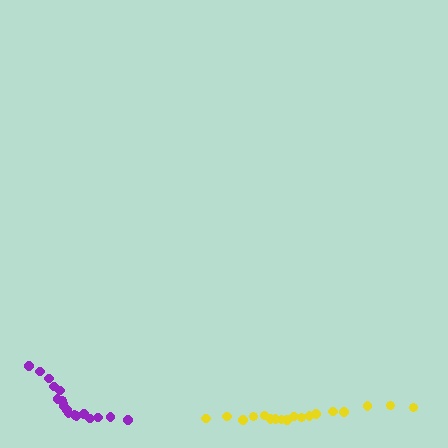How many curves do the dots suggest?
There are 2 distinct paths.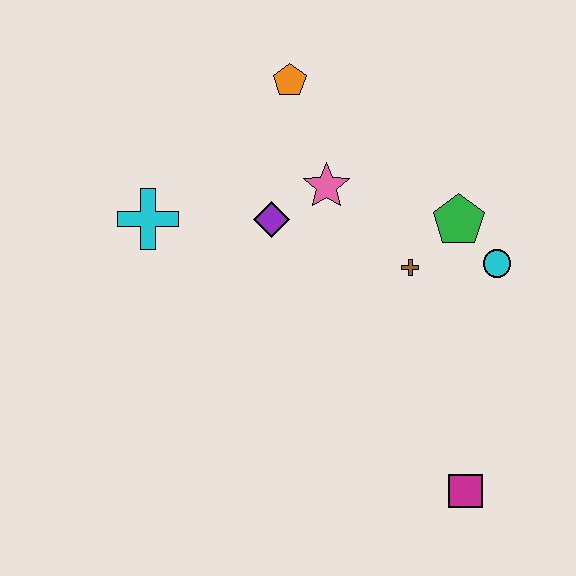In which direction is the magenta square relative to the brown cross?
The magenta square is below the brown cross.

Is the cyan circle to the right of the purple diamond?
Yes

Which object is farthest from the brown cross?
The cyan cross is farthest from the brown cross.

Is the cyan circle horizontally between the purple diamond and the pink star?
No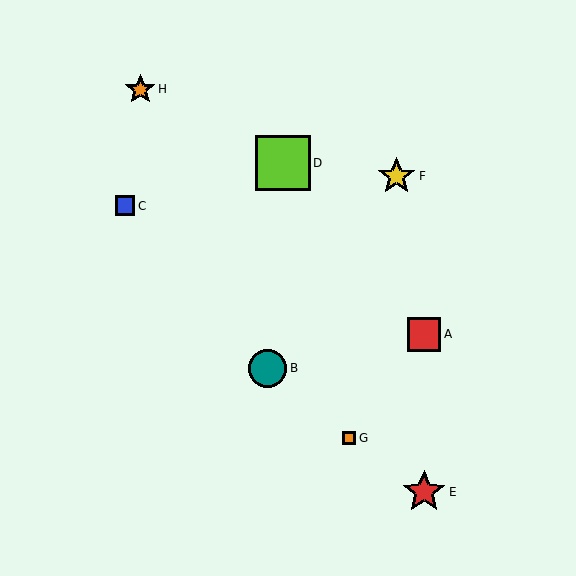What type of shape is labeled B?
Shape B is a teal circle.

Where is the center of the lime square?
The center of the lime square is at (283, 163).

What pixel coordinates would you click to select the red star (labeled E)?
Click at (424, 492) to select the red star E.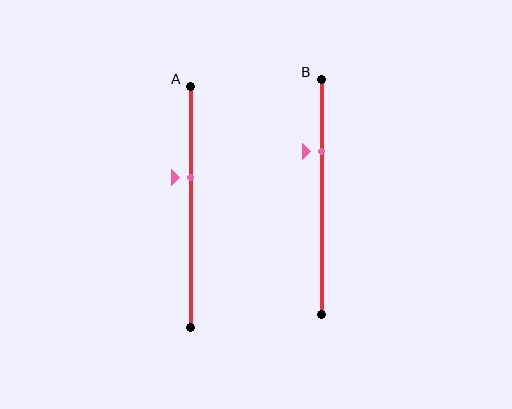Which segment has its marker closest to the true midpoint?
Segment A has its marker closest to the true midpoint.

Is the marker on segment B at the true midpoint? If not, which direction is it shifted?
No, the marker on segment B is shifted upward by about 19% of the segment length.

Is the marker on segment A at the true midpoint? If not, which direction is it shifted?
No, the marker on segment A is shifted upward by about 12% of the segment length.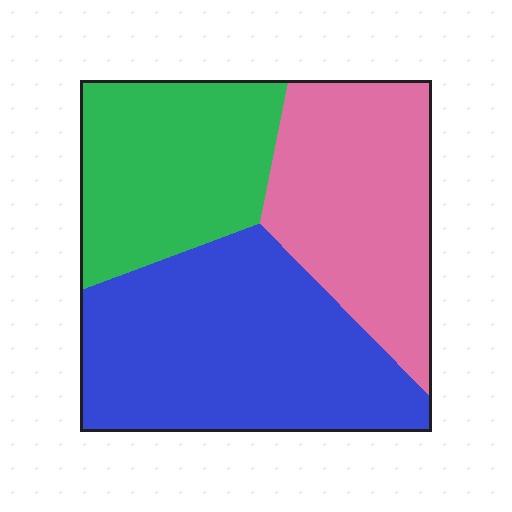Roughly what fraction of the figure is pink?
Pink takes up about one third (1/3) of the figure.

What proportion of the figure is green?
Green covers around 25% of the figure.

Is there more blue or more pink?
Blue.